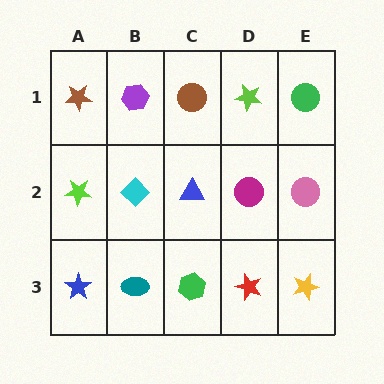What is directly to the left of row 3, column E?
A red star.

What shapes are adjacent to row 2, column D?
A lime star (row 1, column D), a red star (row 3, column D), a blue triangle (row 2, column C), a pink circle (row 2, column E).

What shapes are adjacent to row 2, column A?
A brown star (row 1, column A), a blue star (row 3, column A), a cyan diamond (row 2, column B).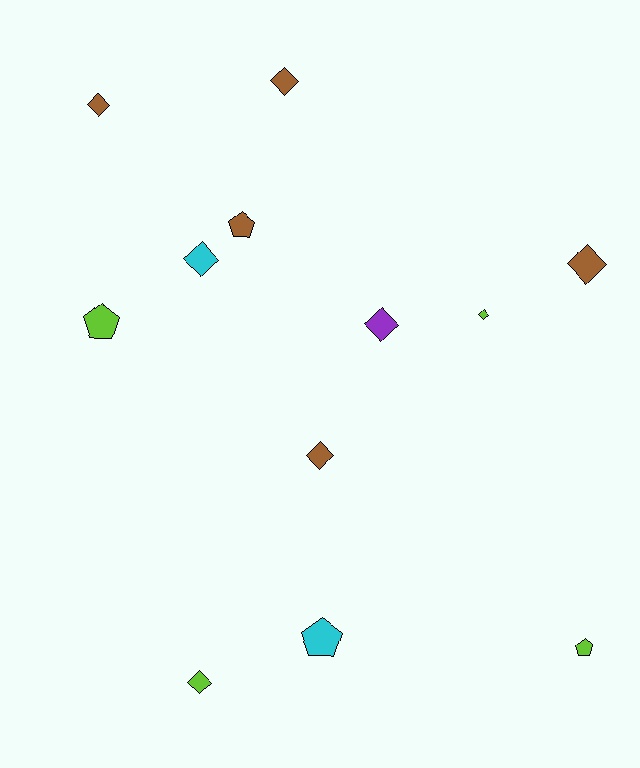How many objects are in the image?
There are 12 objects.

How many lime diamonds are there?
There are 2 lime diamonds.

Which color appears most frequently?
Brown, with 5 objects.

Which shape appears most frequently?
Diamond, with 8 objects.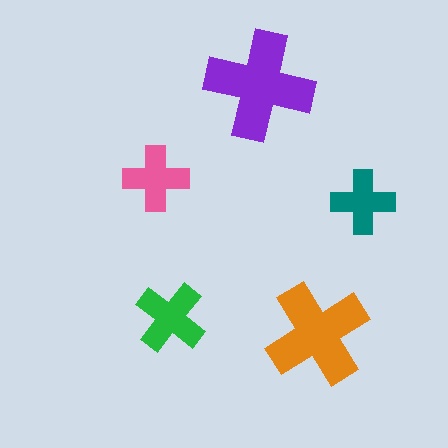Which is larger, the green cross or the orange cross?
The orange one.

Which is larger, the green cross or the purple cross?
The purple one.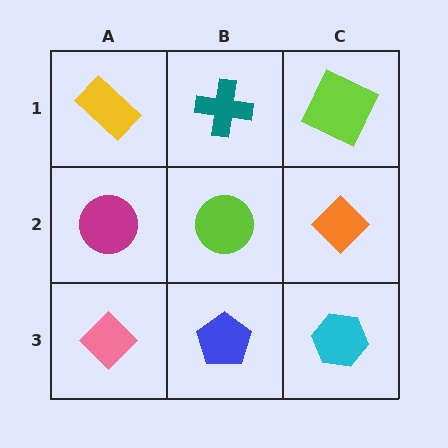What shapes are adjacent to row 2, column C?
A lime square (row 1, column C), a cyan hexagon (row 3, column C), a lime circle (row 2, column B).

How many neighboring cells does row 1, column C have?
2.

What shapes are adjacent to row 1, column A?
A magenta circle (row 2, column A), a teal cross (row 1, column B).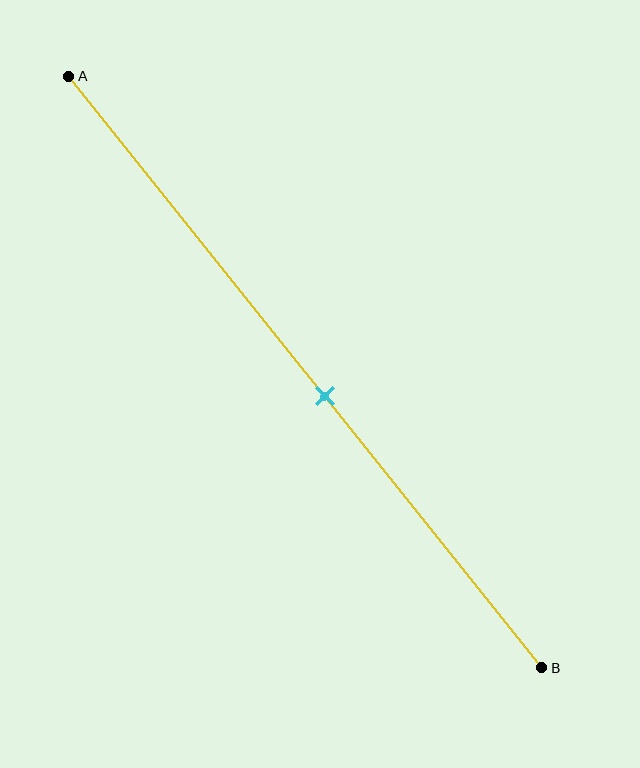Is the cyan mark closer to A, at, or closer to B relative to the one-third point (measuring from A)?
The cyan mark is closer to point B than the one-third point of segment AB.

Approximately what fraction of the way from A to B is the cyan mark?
The cyan mark is approximately 55% of the way from A to B.